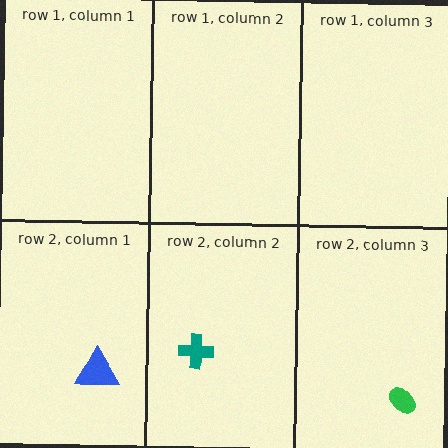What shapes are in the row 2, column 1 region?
The blue triangle.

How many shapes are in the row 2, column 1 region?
1.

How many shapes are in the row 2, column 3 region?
1.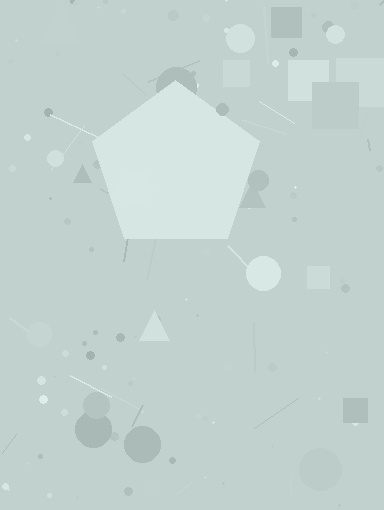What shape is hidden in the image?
A pentagon is hidden in the image.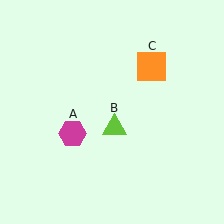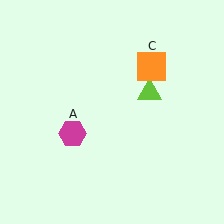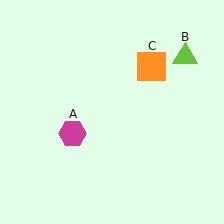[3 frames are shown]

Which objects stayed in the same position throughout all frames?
Magenta hexagon (object A) and orange square (object C) remained stationary.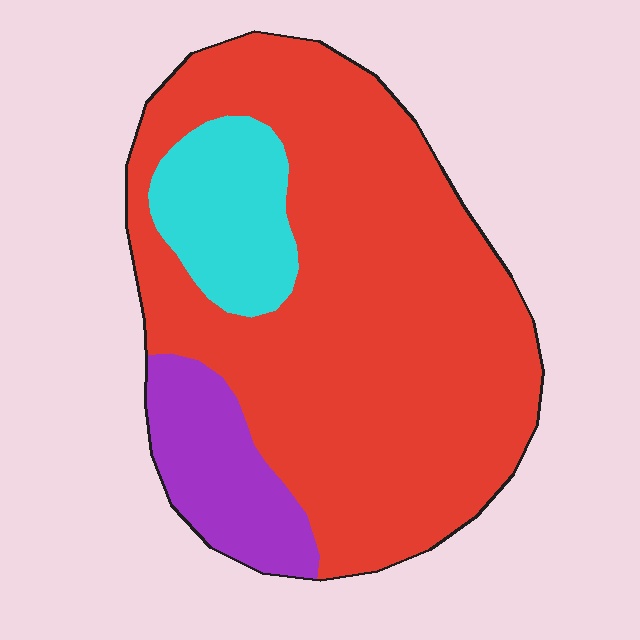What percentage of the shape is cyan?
Cyan takes up less than a quarter of the shape.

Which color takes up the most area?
Red, at roughly 75%.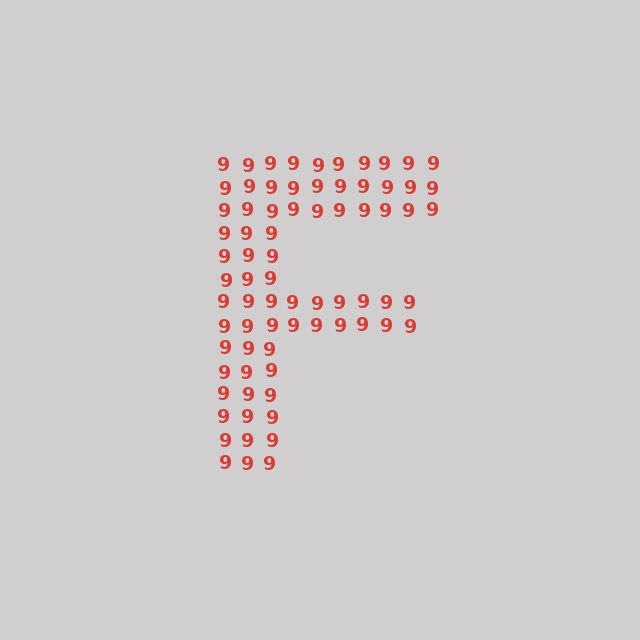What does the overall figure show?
The overall figure shows the letter F.